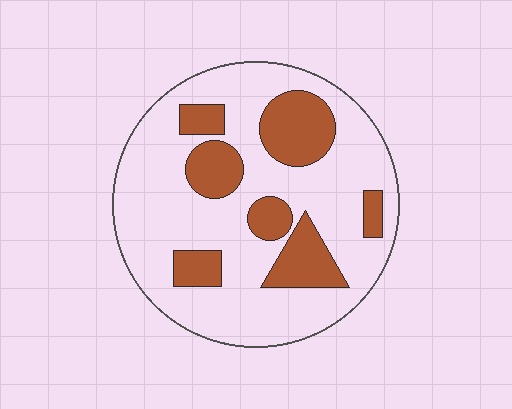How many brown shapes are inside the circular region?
7.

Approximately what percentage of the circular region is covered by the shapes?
Approximately 25%.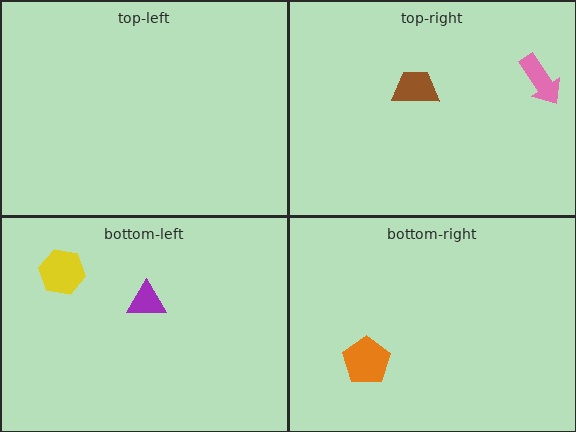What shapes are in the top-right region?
The brown trapezoid, the pink arrow.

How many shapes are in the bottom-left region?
2.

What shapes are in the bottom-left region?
The purple triangle, the yellow hexagon.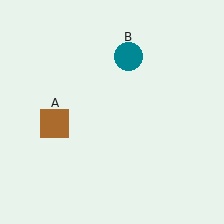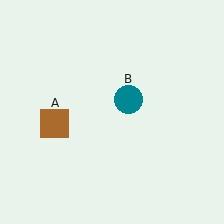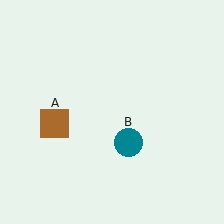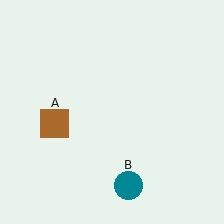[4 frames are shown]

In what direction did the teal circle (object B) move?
The teal circle (object B) moved down.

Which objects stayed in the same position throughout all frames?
Brown square (object A) remained stationary.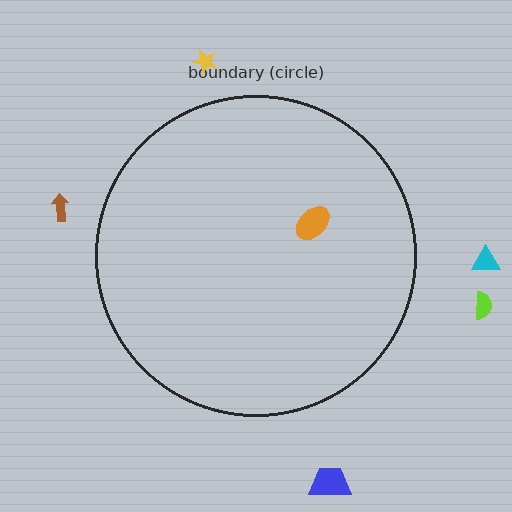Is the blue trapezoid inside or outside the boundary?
Outside.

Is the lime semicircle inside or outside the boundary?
Outside.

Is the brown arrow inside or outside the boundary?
Outside.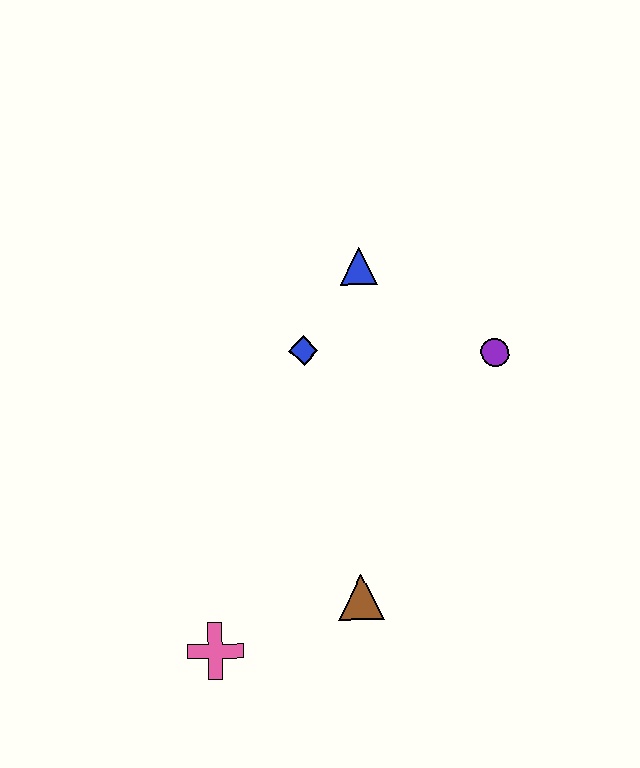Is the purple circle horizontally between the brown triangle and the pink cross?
No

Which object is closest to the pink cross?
The brown triangle is closest to the pink cross.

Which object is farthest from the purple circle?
The pink cross is farthest from the purple circle.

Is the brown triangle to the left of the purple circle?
Yes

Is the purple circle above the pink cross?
Yes